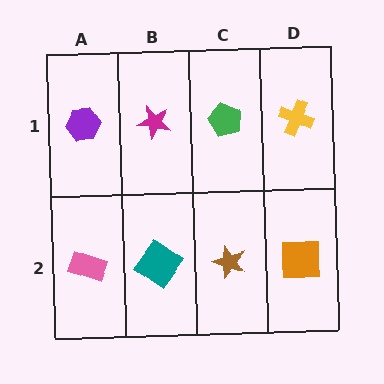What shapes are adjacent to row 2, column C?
A green pentagon (row 1, column C), a teal diamond (row 2, column B), an orange square (row 2, column D).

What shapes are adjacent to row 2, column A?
A purple hexagon (row 1, column A), a teal diamond (row 2, column B).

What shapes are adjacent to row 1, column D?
An orange square (row 2, column D), a green pentagon (row 1, column C).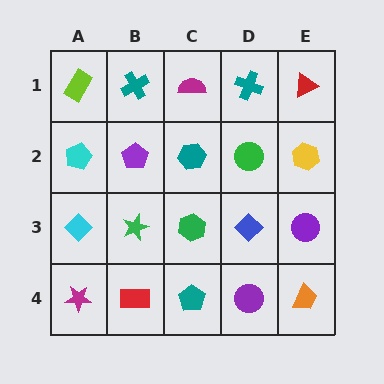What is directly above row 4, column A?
A cyan diamond.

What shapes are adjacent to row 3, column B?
A purple pentagon (row 2, column B), a red rectangle (row 4, column B), a cyan diamond (row 3, column A), a green hexagon (row 3, column C).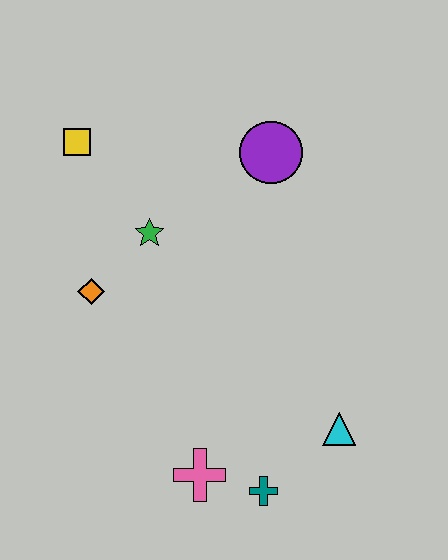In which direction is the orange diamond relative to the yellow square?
The orange diamond is below the yellow square.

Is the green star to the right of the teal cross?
No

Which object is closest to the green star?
The orange diamond is closest to the green star.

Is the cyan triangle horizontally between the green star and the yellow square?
No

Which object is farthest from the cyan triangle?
The yellow square is farthest from the cyan triangle.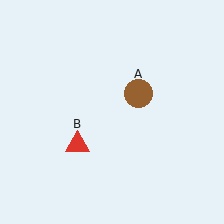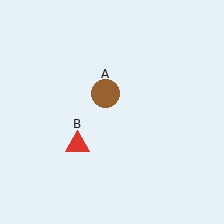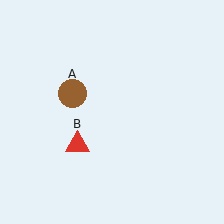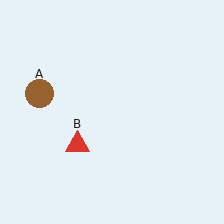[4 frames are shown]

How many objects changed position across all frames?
1 object changed position: brown circle (object A).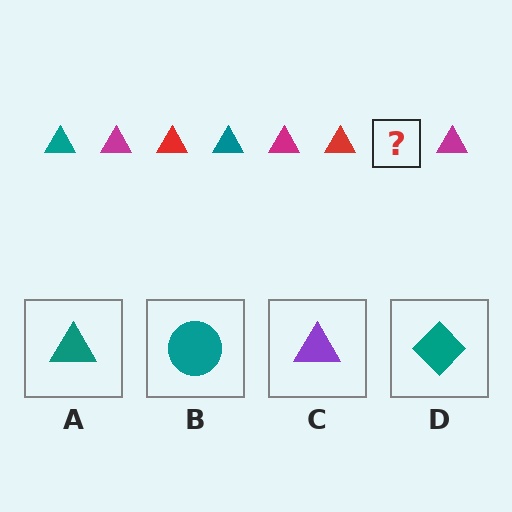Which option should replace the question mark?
Option A.